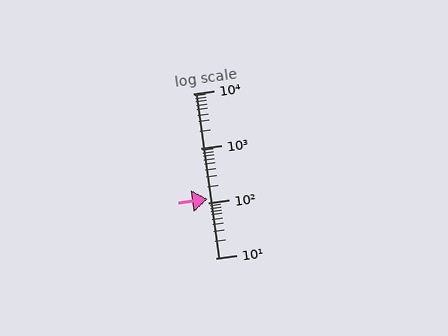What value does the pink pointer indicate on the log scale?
The pointer indicates approximately 120.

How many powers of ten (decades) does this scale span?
The scale spans 3 decades, from 10 to 10000.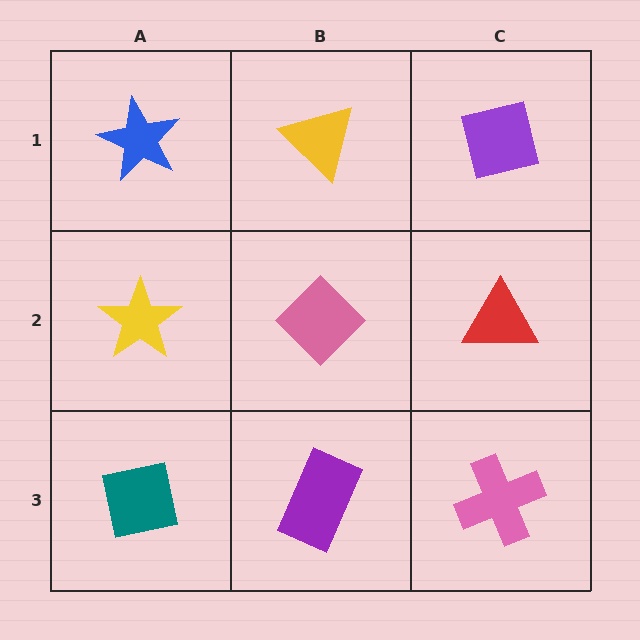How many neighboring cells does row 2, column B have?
4.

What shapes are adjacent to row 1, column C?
A red triangle (row 2, column C), a yellow triangle (row 1, column B).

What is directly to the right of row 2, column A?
A pink diamond.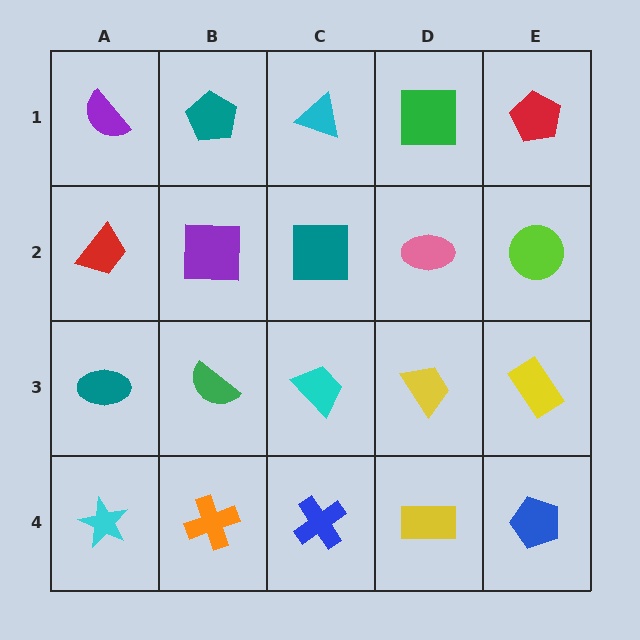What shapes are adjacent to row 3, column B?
A purple square (row 2, column B), an orange cross (row 4, column B), a teal ellipse (row 3, column A), a cyan trapezoid (row 3, column C).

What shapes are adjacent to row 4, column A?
A teal ellipse (row 3, column A), an orange cross (row 4, column B).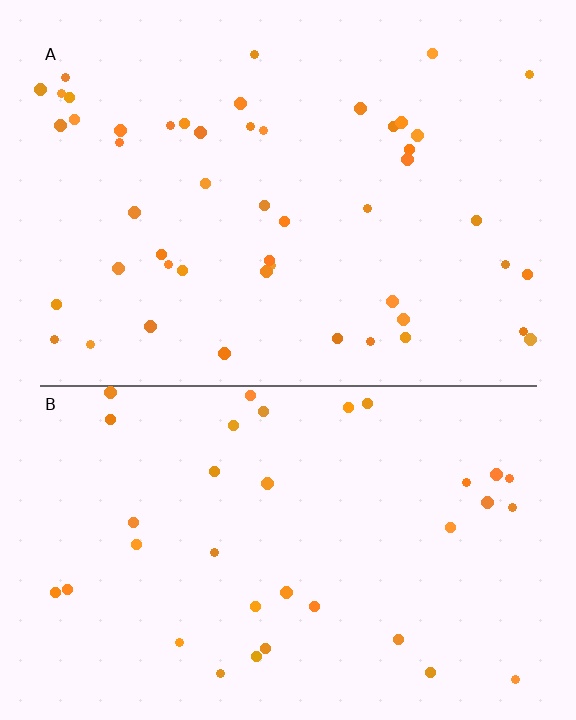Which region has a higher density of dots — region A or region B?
A (the top).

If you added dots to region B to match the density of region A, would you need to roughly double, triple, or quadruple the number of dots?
Approximately double.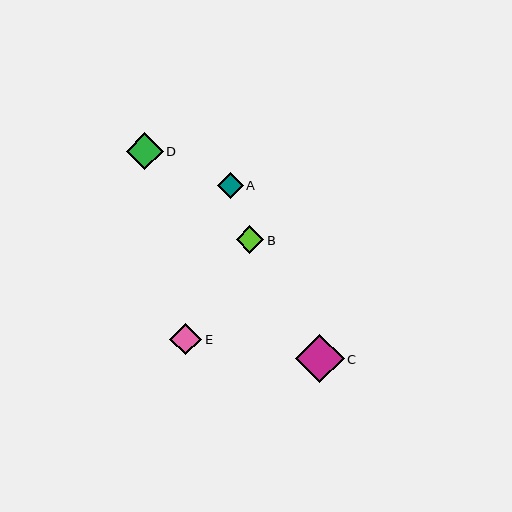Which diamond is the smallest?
Diamond A is the smallest with a size of approximately 26 pixels.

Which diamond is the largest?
Diamond C is the largest with a size of approximately 49 pixels.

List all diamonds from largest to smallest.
From largest to smallest: C, D, E, B, A.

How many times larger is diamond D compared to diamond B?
Diamond D is approximately 1.3 times the size of diamond B.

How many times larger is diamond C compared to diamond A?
Diamond C is approximately 1.9 times the size of diamond A.